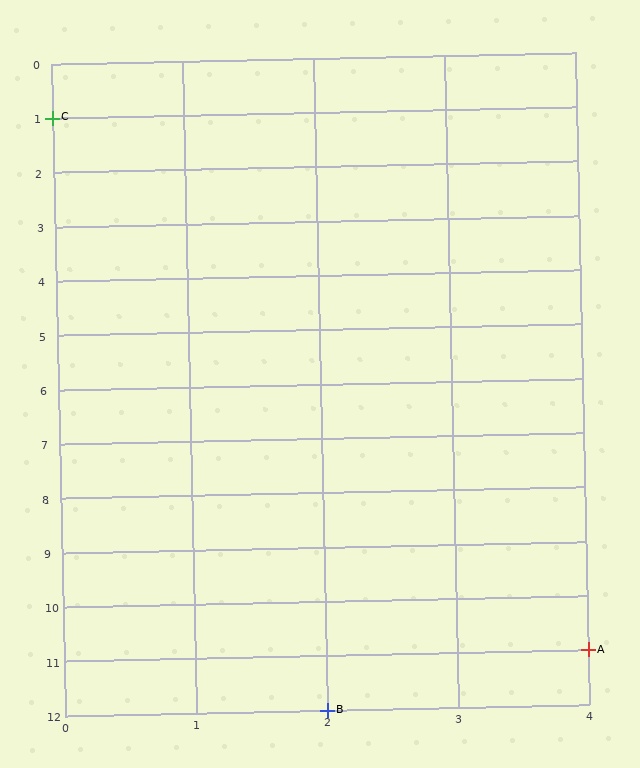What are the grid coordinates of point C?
Point C is at grid coordinates (0, 1).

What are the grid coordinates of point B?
Point B is at grid coordinates (2, 12).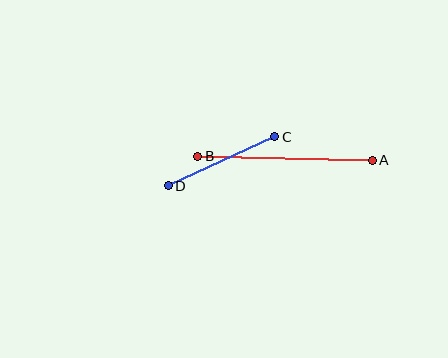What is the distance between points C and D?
The distance is approximately 117 pixels.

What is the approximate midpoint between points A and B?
The midpoint is at approximately (285, 158) pixels.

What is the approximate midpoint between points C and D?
The midpoint is at approximately (221, 161) pixels.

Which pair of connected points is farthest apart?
Points A and B are farthest apart.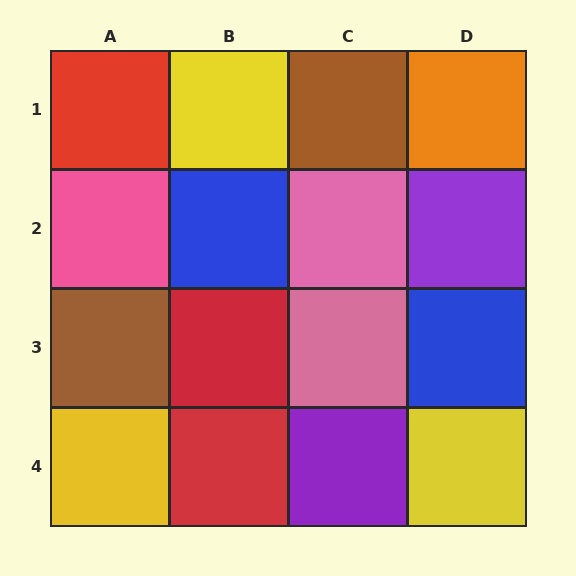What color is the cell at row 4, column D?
Yellow.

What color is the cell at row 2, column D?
Purple.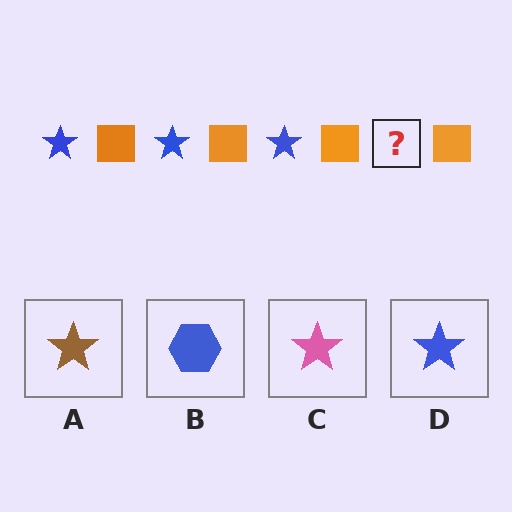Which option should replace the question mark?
Option D.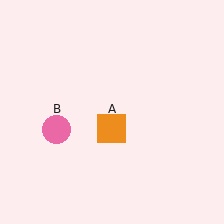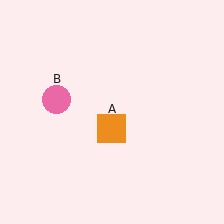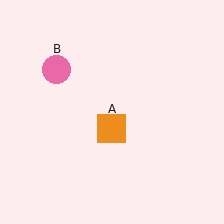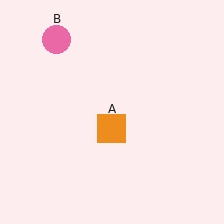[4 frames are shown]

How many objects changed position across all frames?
1 object changed position: pink circle (object B).